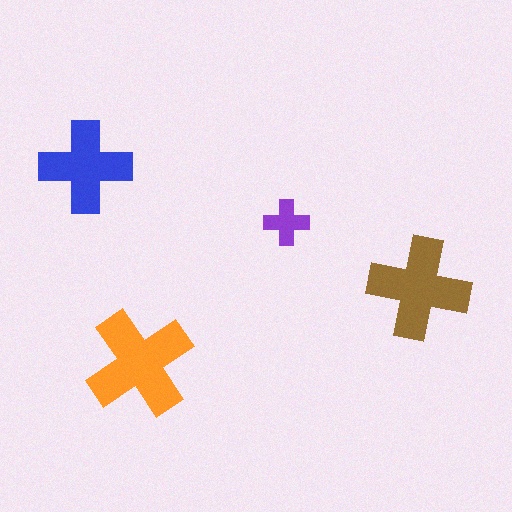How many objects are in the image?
There are 4 objects in the image.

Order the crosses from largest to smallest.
the orange one, the brown one, the blue one, the purple one.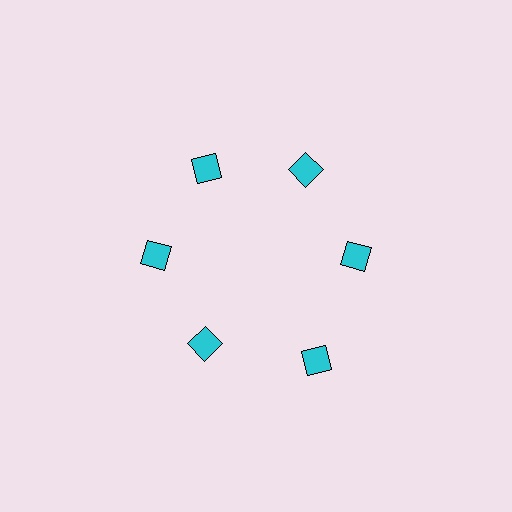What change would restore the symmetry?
The symmetry would be restored by moving it inward, back onto the ring so that all 6 squares sit at equal angles and equal distance from the center.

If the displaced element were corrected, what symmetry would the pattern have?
It would have 6-fold rotational symmetry — the pattern would map onto itself every 60 degrees.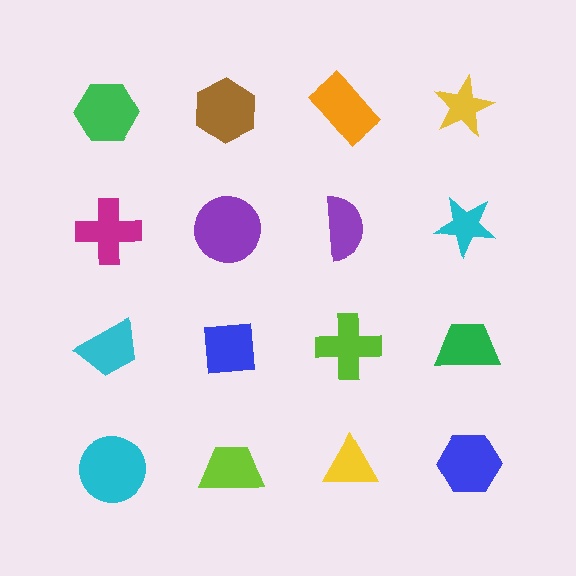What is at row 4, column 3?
A yellow triangle.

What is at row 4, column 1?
A cyan circle.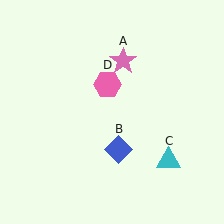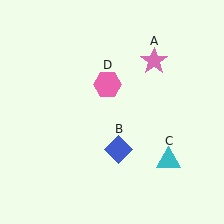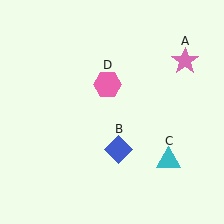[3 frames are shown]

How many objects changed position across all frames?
1 object changed position: pink star (object A).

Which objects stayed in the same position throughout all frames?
Blue diamond (object B) and cyan triangle (object C) and pink hexagon (object D) remained stationary.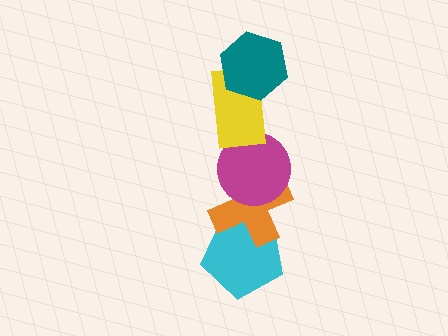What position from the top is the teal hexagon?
The teal hexagon is 1st from the top.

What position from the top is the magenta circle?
The magenta circle is 3rd from the top.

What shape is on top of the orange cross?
The magenta circle is on top of the orange cross.